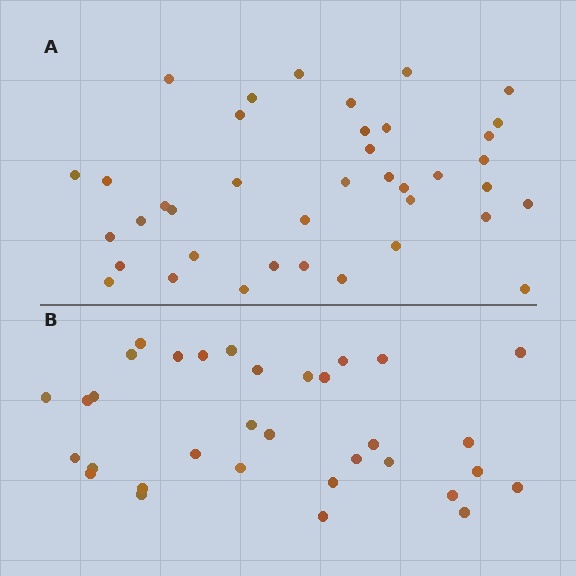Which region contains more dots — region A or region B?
Region A (the top region) has more dots.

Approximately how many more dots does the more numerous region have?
Region A has about 6 more dots than region B.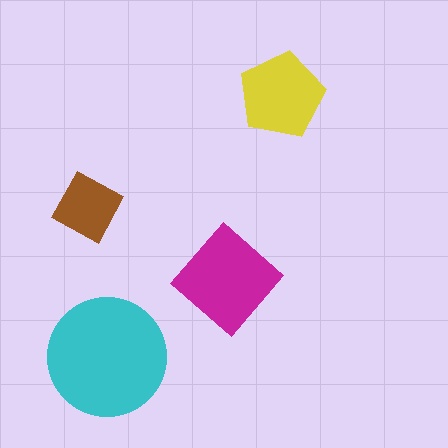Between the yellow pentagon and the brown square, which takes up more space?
The yellow pentagon.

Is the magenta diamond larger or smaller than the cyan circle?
Smaller.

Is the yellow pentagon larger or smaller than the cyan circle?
Smaller.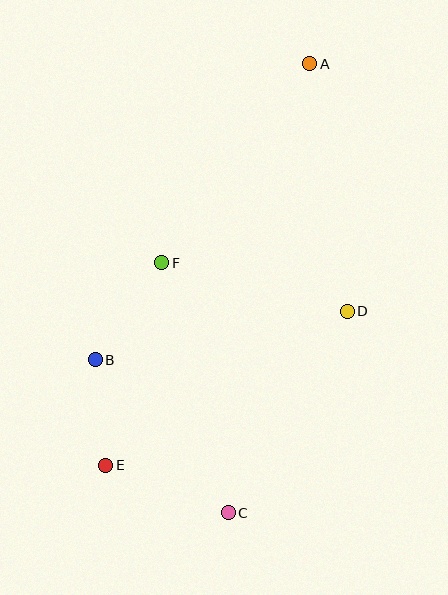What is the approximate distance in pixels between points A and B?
The distance between A and B is approximately 366 pixels.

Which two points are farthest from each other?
Points A and C are farthest from each other.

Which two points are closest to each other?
Points B and E are closest to each other.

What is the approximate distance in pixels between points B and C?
The distance between B and C is approximately 203 pixels.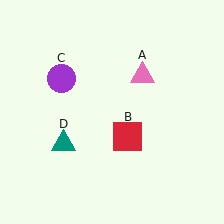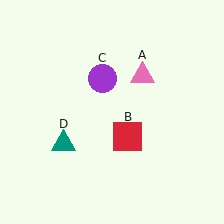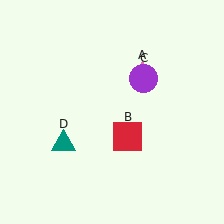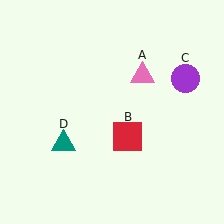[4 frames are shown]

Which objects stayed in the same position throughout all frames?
Pink triangle (object A) and red square (object B) and teal triangle (object D) remained stationary.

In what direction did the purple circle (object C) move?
The purple circle (object C) moved right.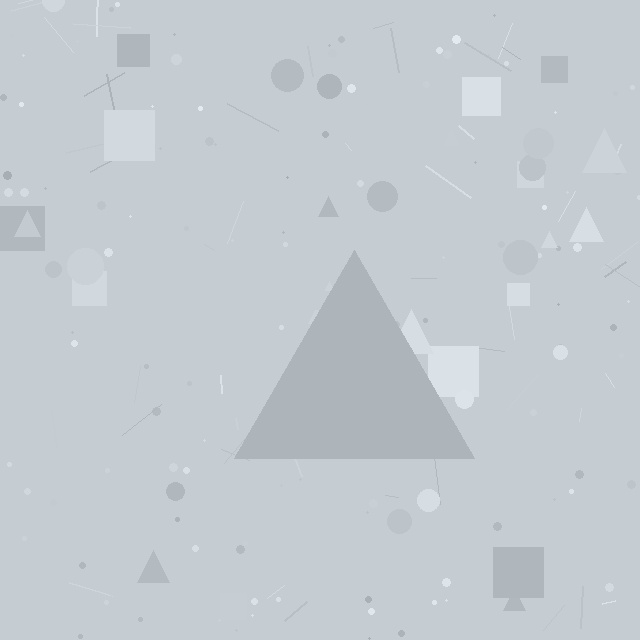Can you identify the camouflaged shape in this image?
The camouflaged shape is a triangle.